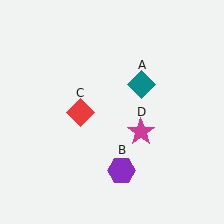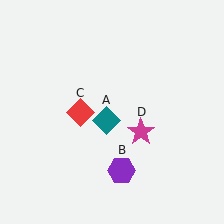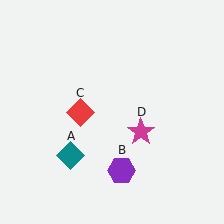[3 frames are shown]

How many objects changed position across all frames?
1 object changed position: teal diamond (object A).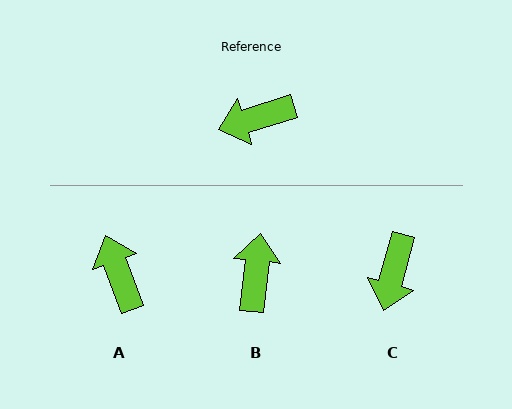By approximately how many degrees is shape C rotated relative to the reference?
Approximately 58 degrees counter-clockwise.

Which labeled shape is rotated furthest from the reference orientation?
B, about 113 degrees away.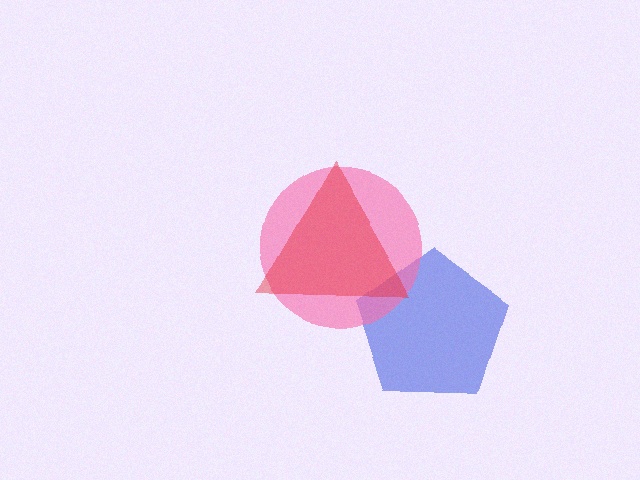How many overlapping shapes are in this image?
There are 3 overlapping shapes in the image.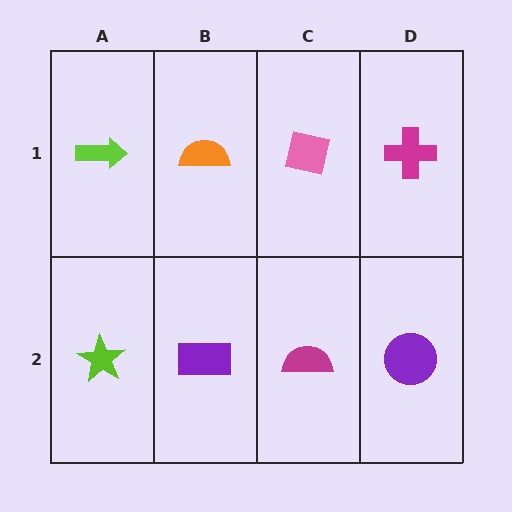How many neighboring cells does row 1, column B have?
3.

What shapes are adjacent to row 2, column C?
A pink square (row 1, column C), a purple rectangle (row 2, column B), a purple circle (row 2, column D).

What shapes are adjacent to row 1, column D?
A purple circle (row 2, column D), a pink square (row 1, column C).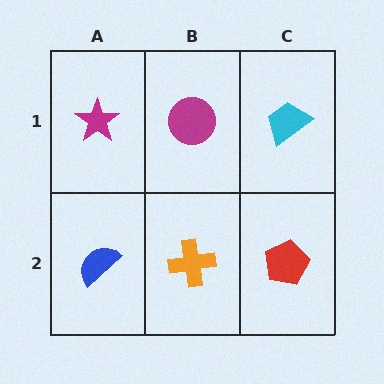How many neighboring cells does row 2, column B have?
3.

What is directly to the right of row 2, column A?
An orange cross.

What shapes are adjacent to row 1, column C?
A red pentagon (row 2, column C), a magenta circle (row 1, column B).